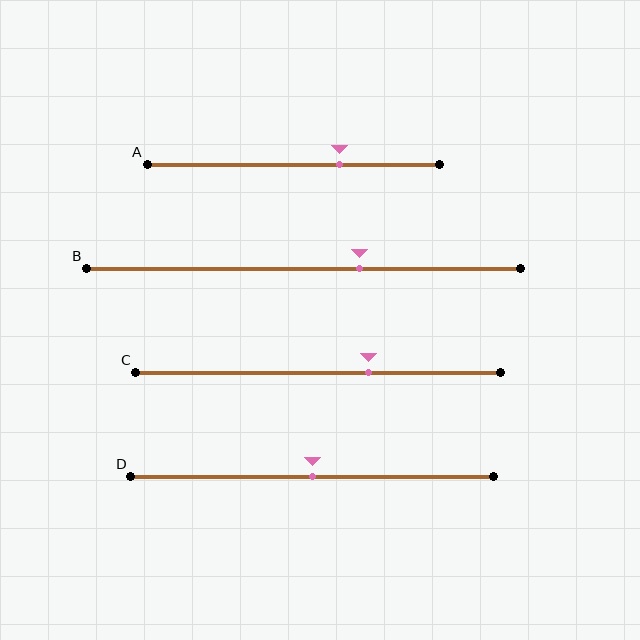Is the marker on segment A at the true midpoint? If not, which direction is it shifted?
No, the marker on segment A is shifted to the right by about 16% of the segment length.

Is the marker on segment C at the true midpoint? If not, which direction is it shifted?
No, the marker on segment C is shifted to the right by about 14% of the segment length.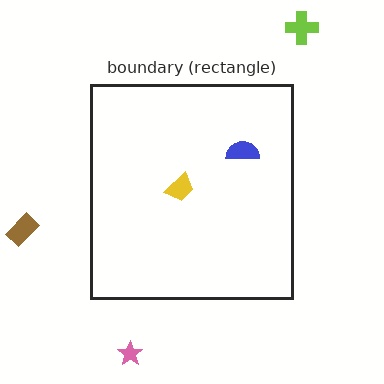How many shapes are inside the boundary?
2 inside, 3 outside.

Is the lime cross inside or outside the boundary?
Outside.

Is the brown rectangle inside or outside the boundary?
Outside.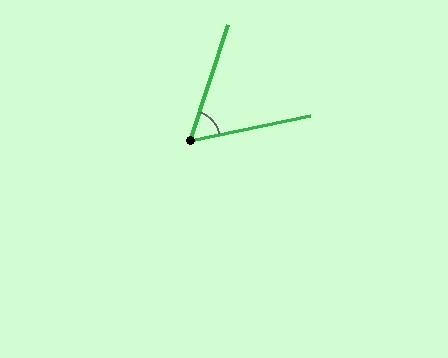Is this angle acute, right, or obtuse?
It is acute.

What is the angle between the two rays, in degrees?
Approximately 60 degrees.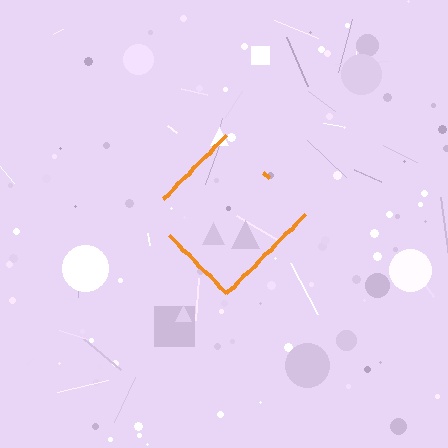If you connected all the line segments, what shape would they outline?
They would outline a diamond.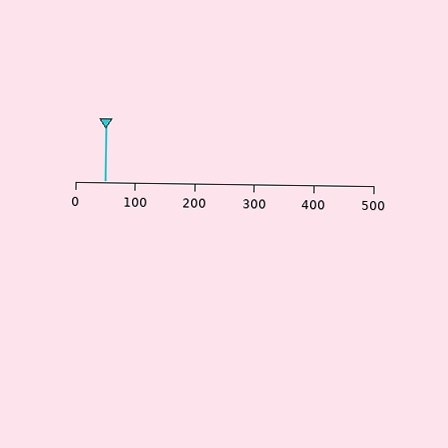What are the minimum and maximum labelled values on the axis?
The axis runs from 0 to 500.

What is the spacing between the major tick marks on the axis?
The major ticks are spaced 100 apart.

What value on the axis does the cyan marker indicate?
The marker indicates approximately 50.